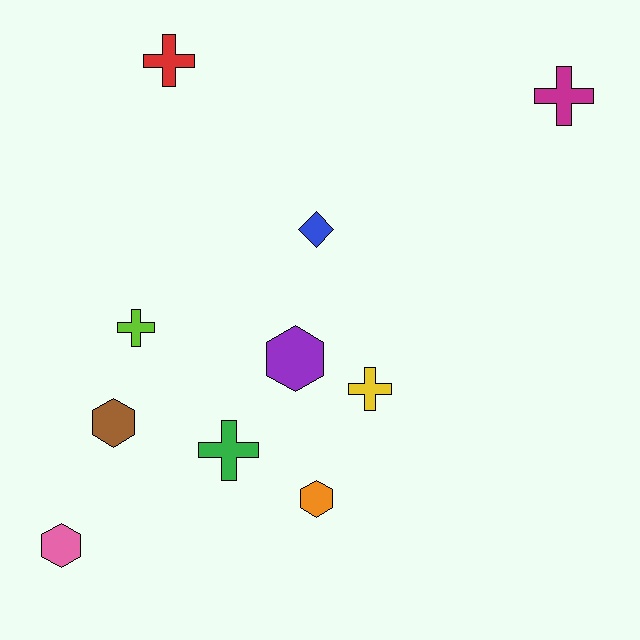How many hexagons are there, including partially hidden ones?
There are 4 hexagons.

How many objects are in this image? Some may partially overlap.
There are 10 objects.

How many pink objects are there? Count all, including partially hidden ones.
There is 1 pink object.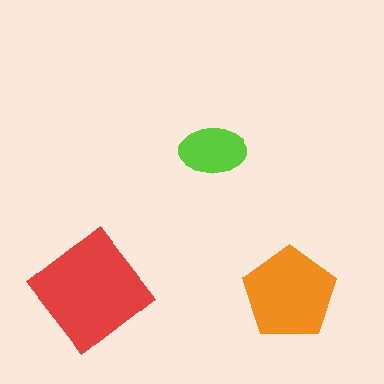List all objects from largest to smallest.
The red diamond, the orange pentagon, the lime ellipse.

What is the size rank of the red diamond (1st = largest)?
1st.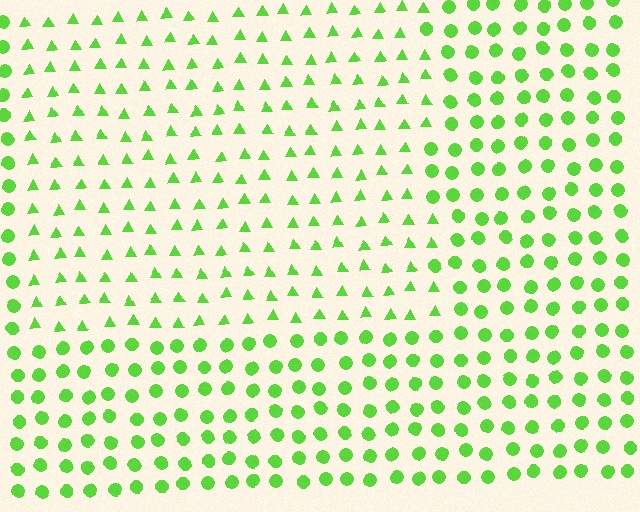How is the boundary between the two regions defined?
The boundary is defined by a change in element shape: triangles inside vs. circles outside. All elements share the same color and spacing.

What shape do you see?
I see a rectangle.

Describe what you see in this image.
The image is filled with small lime elements arranged in a uniform grid. A rectangle-shaped region contains triangles, while the surrounding area contains circles. The boundary is defined purely by the change in element shape.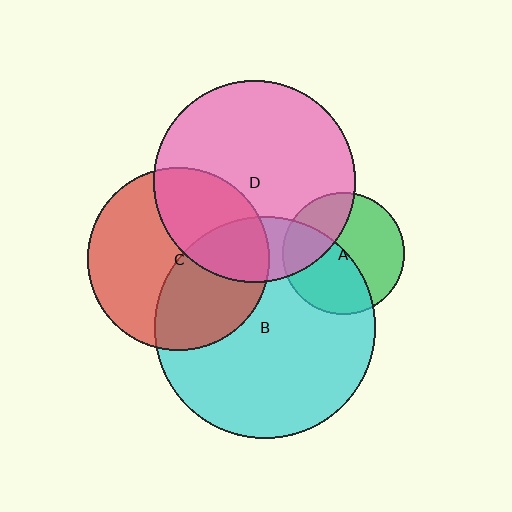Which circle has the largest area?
Circle B (cyan).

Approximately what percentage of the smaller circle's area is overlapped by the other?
Approximately 30%.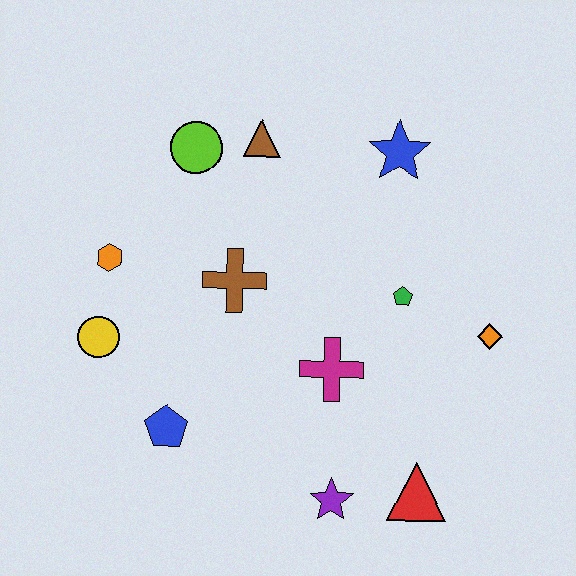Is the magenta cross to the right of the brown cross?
Yes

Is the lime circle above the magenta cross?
Yes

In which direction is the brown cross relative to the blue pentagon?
The brown cross is above the blue pentagon.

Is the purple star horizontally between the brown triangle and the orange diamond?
Yes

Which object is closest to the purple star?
The red triangle is closest to the purple star.